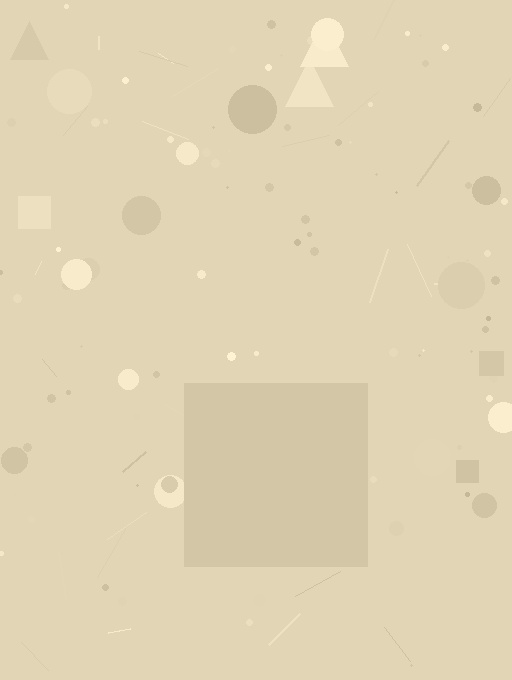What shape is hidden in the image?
A square is hidden in the image.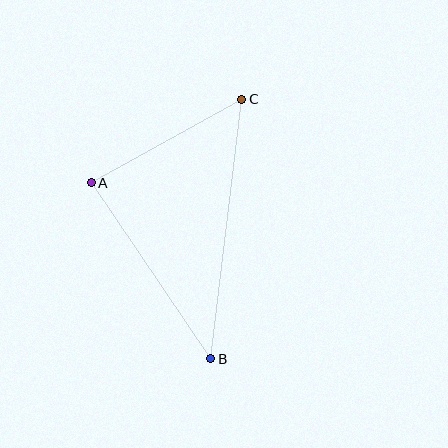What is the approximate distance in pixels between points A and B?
The distance between A and B is approximately 213 pixels.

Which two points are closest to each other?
Points A and C are closest to each other.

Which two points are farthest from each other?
Points B and C are farthest from each other.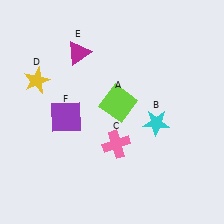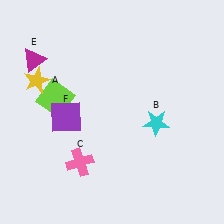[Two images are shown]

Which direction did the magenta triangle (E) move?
The magenta triangle (E) moved left.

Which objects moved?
The objects that moved are: the lime square (A), the pink cross (C), the magenta triangle (E).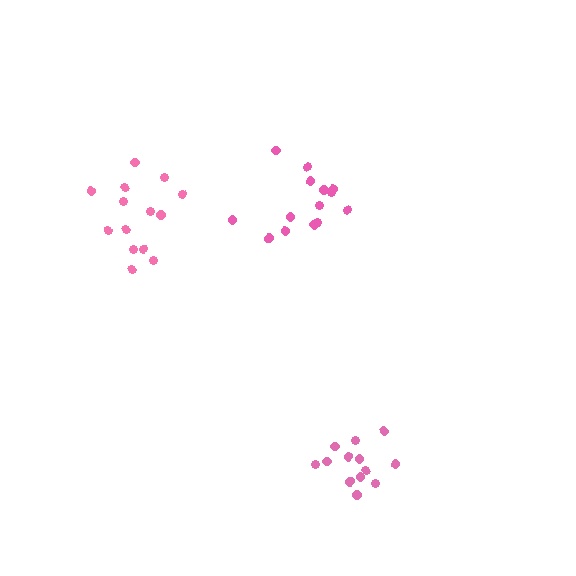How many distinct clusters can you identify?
There are 3 distinct clusters.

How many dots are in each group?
Group 1: 14 dots, Group 2: 14 dots, Group 3: 13 dots (41 total).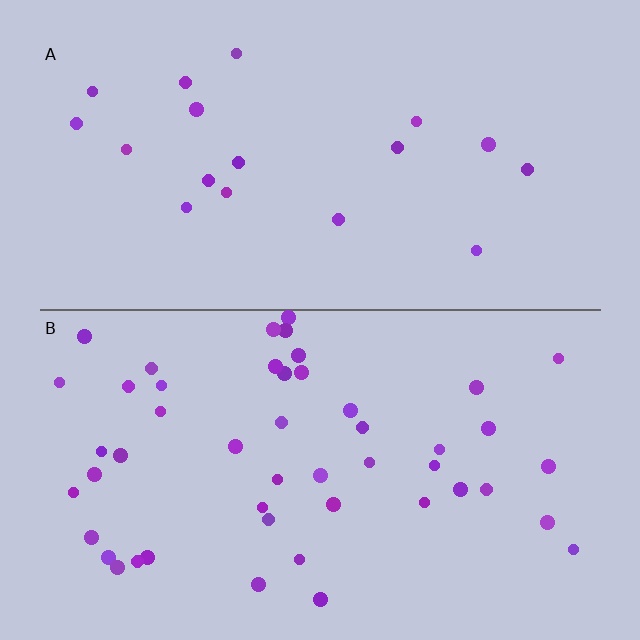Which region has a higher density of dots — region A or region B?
B (the bottom).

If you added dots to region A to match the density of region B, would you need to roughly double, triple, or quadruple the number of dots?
Approximately triple.